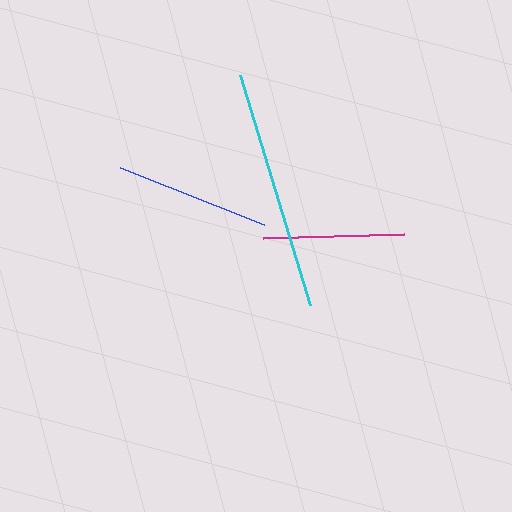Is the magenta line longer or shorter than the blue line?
The blue line is longer than the magenta line.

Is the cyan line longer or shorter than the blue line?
The cyan line is longer than the blue line.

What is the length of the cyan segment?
The cyan segment is approximately 240 pixels long.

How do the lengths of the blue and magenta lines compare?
The blue and magenta lines are approximately the same length.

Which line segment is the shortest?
The magenta line is the shortest at approximately 142 pixels.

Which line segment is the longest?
The cyan line is the longest at approximately 240 pixels.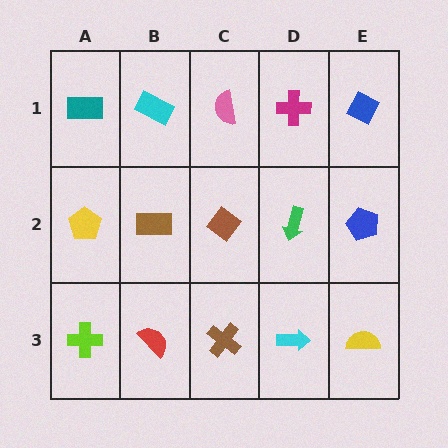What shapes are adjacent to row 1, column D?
A green arrow (row 2, column D), a pink semicircle (row 1, column C), a blue diamond (row 1, column E).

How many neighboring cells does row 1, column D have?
3.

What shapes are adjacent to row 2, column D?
A magenta cross (row 1, column D), a cyan arrow (row 3, column D), a brown diamond (row 2, column C), a blue pentagon (row 2, column E).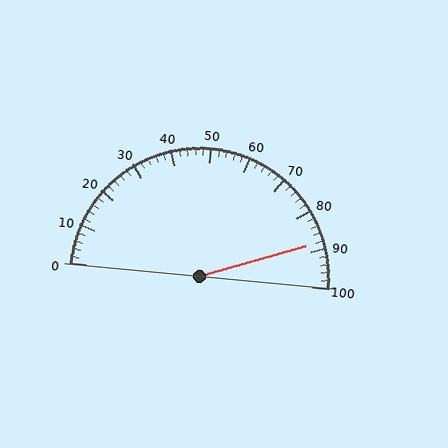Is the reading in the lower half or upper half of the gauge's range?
The reading is in the upper half of the range (0 to 100).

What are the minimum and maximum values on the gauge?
The gauge ranges from 0 to 100.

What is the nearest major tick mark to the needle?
The nearest major tick mark is 90.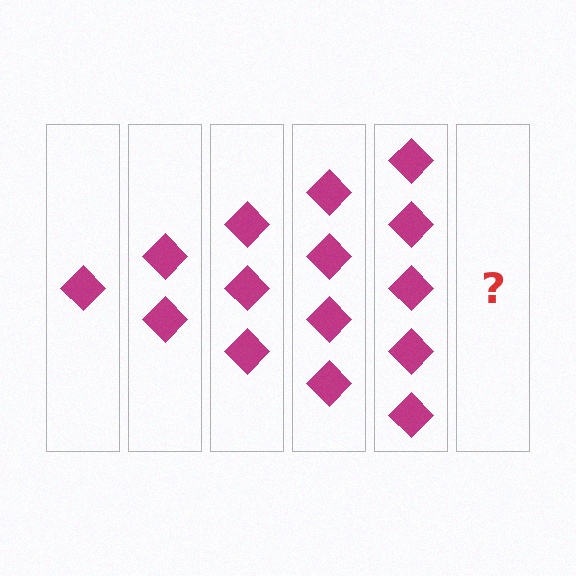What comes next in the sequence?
The next element should be 6 diamonds.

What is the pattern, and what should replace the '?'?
The pattern is that each step adds one more diamond. The '?' should be 6 diamonds.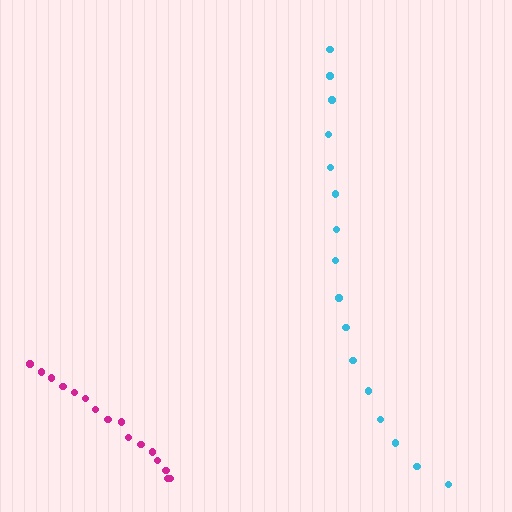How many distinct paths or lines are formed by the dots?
There are 2 distinct paths.